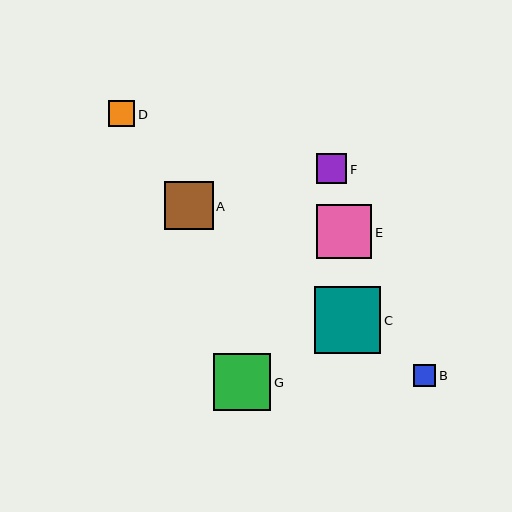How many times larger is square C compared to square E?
Square C is approximately 1.2 times the size of square E.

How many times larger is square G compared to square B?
Square G is approximately 2.6 times the size of square B.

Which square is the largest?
Square C is the largest with a size of approximately 67 pixels.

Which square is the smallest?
Square B is the smallest with a size of approximately 22 pixels.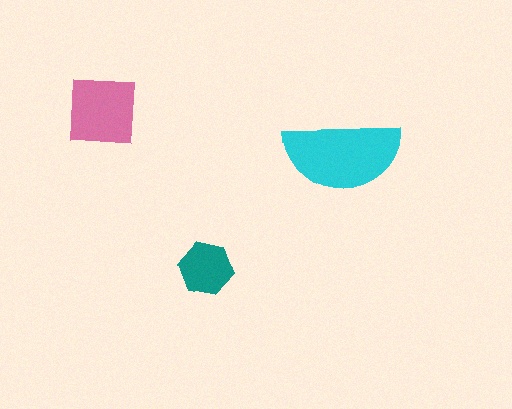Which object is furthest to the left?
The pink square is leftmost.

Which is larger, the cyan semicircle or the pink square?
The cyan semicircle.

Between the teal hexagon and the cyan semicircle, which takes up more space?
The cyan semicircle.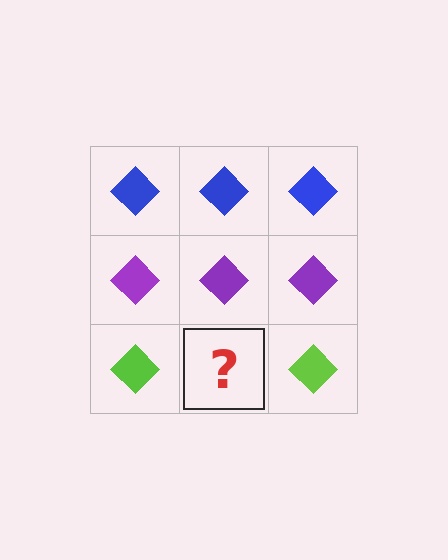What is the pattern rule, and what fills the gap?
The rule is that each row has a consistent color. The gap should be filled with a lime diamond.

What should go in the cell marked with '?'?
The missing cell should contain a lime diamond.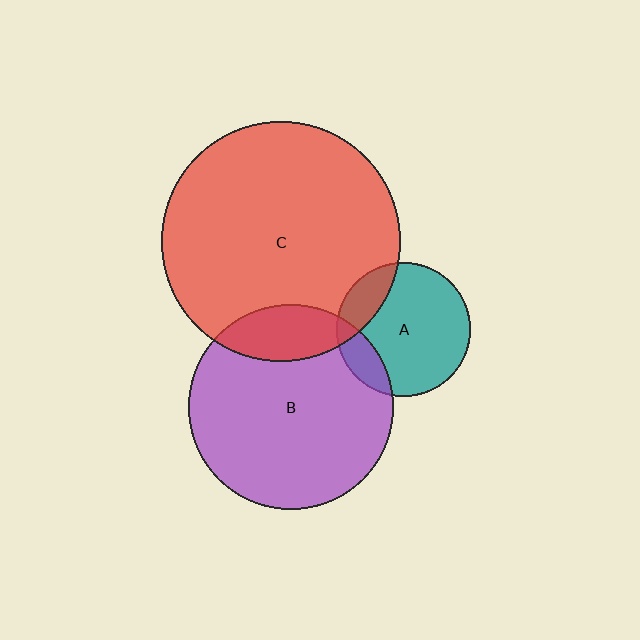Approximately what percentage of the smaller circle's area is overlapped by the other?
Approximately 15%.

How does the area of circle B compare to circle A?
Approximately 2.3 times.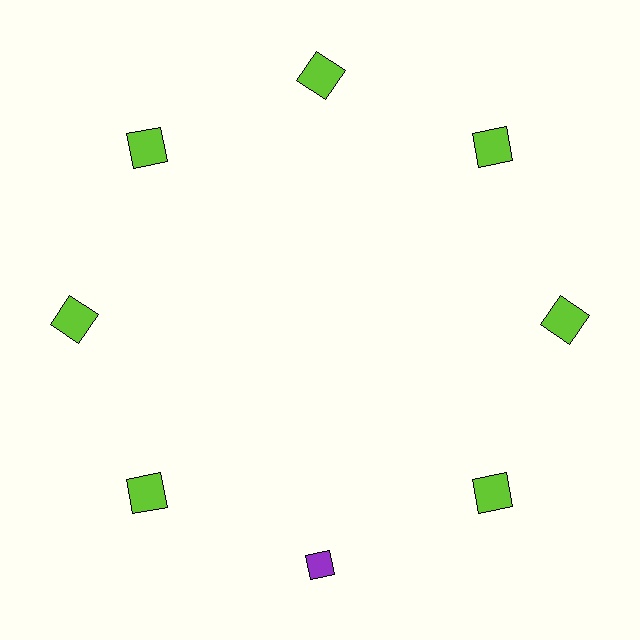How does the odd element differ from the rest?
It differs in both color (purple instead of lime) and shape (diamond instead of square).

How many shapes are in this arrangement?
There are 8 shapes arranged in a ring pattern.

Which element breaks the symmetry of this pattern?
The purple diamond at roughly the 6 o'clock position breaks the symmetry. All other shapes are lime squares.